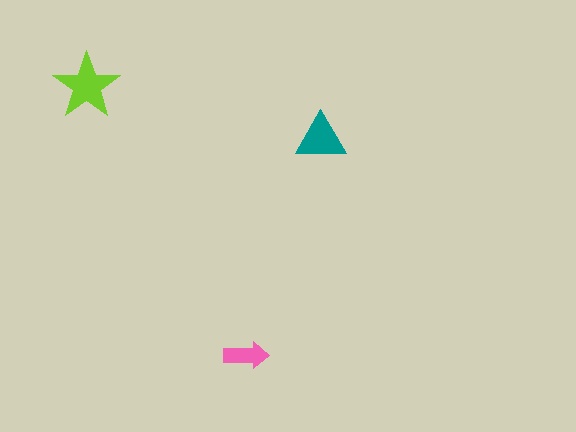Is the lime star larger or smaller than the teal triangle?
Larger.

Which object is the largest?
The lime star.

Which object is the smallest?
The pink arrow.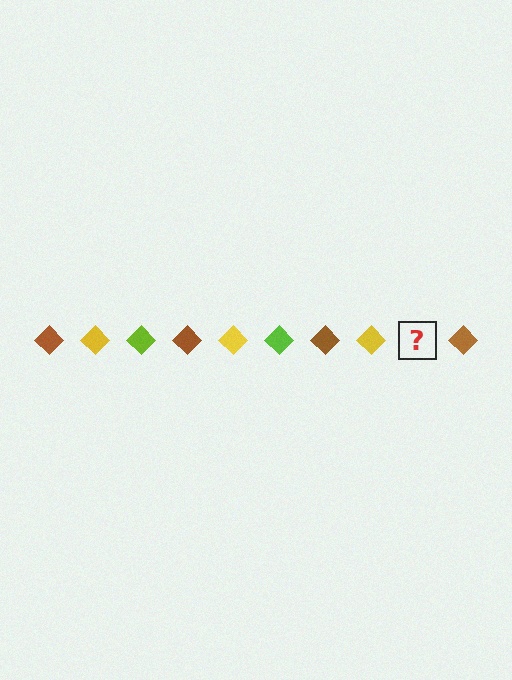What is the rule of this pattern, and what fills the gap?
The rule is that the pattern cycles through brown, yellow, lime diamonds. The gap should be filled with a lime diamond.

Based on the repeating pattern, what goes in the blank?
The blank should be a lime diamond.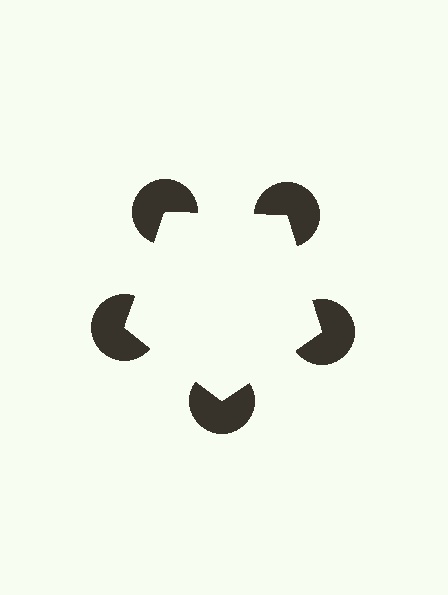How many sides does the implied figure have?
5 sides.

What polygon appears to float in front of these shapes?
An illusory pentagon — its edges are inferred from the aligned wedge cuts in the pac-man discs, not physically drawn.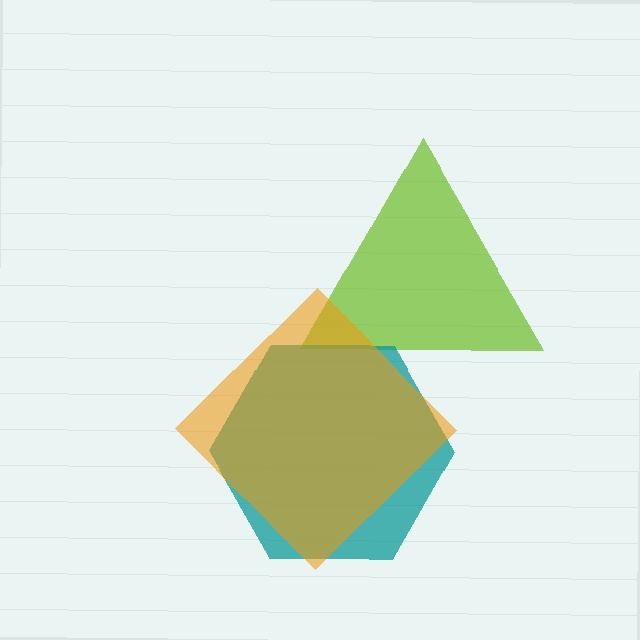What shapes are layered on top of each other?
The layered shapes are: a lime triangle, a teal hexagon, an orange diamond.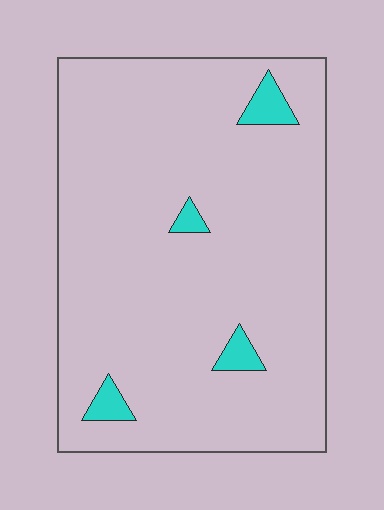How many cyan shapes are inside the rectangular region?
4.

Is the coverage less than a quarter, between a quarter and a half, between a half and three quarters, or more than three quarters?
Less than a quarter.